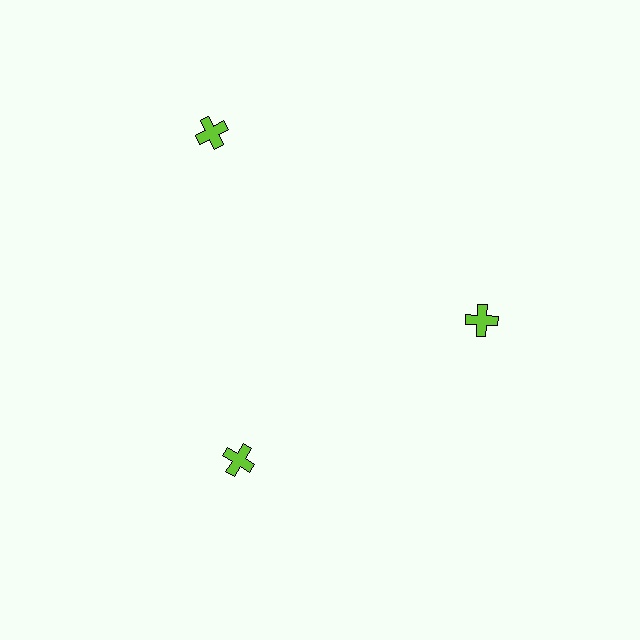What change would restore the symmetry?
The symmetry would be restored by moving it inward, back onto the ring so that all 3 crosses sit at equal angles and equal distance from the center.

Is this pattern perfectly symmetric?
No. The 3 lime crosses are arranged in a ring, but one element near the 11 o'clock position is pushed outward from the center, breaking the 3-fold rotational symmetry.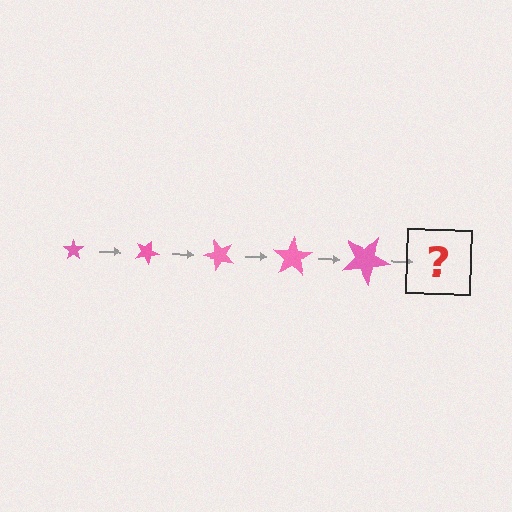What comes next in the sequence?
The next element should be a star, larger than the previous one and rotated 125 degrees from the start.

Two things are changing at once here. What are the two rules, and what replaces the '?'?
The two rules are that the star grows larger each step and it rotates 25 degrees each step. The '?' should be a star, larger than the previous one and rotated 125 degrees from the start.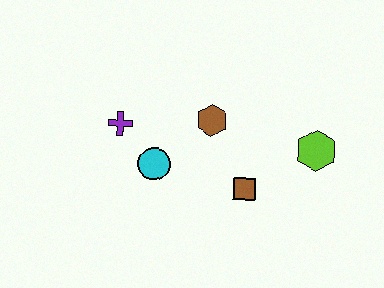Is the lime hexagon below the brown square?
No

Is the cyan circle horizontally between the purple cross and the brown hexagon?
Yes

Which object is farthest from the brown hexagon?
The lime hexagon is farthest from the brown hexagon.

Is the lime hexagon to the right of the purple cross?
Yes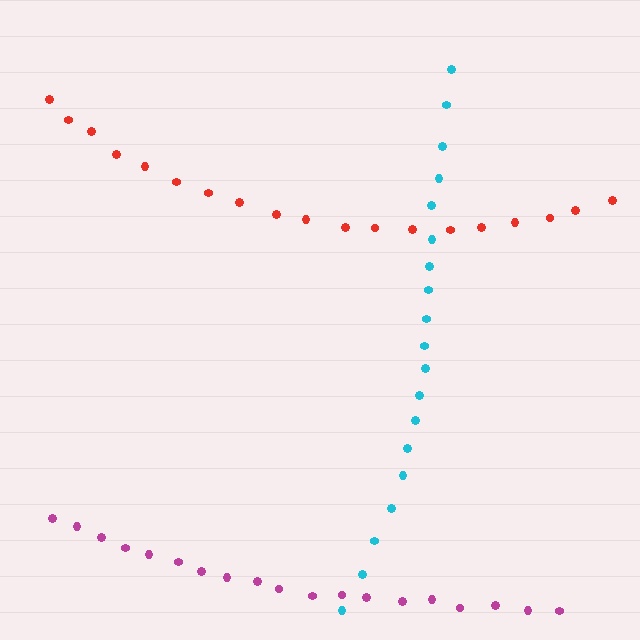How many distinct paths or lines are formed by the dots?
There are 3 distinct paths.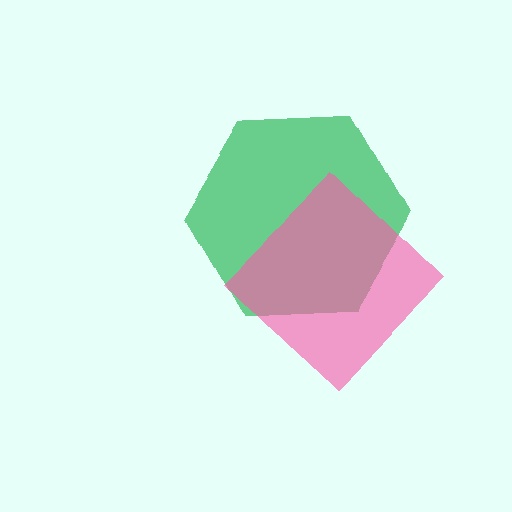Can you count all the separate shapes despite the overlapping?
Yes, there are 2 separate shapes.